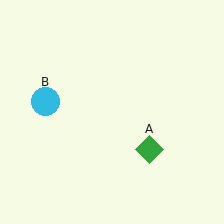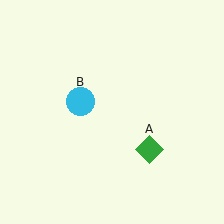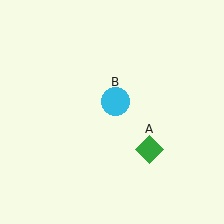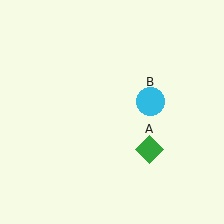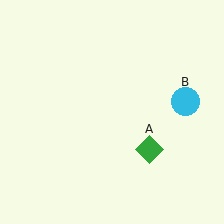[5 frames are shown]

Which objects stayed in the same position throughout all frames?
Green diamond (object A) remained stationary.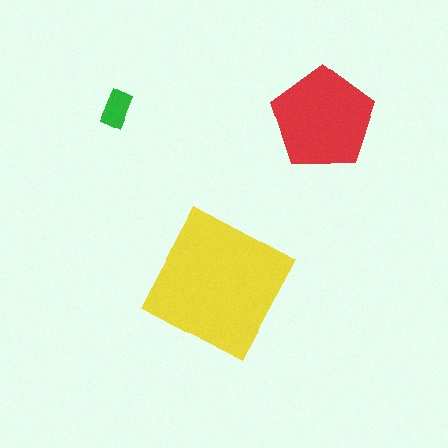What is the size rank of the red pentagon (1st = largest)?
2nd.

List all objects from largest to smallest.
The yellow square, the red pentagon, the green rectangle.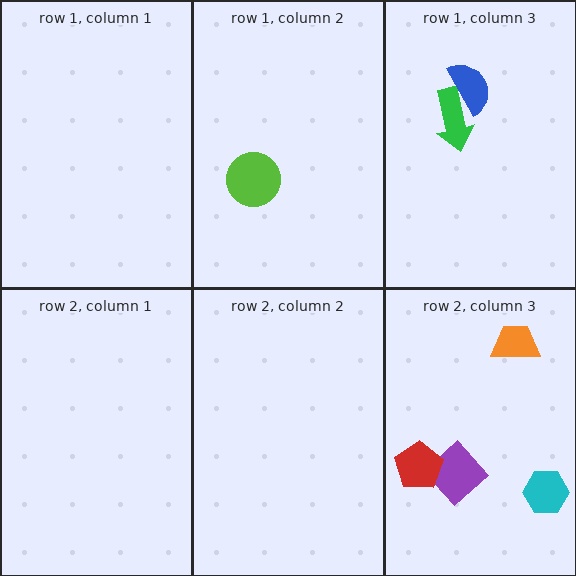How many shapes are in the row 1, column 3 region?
2.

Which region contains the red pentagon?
The row 2, column 3 region.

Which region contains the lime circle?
The row 1, column 2 region.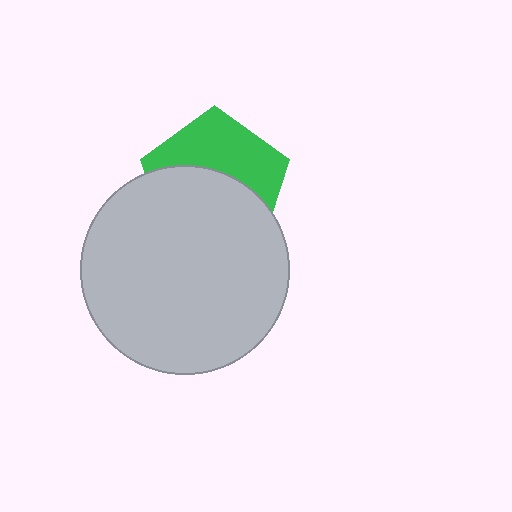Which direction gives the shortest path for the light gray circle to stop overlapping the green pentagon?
Moving down gives the shortest separation.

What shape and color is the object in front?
The object in front is a light gray circle.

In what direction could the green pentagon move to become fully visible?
The green pentagon could move up. That would shift it out from behind the light gray circle entirely.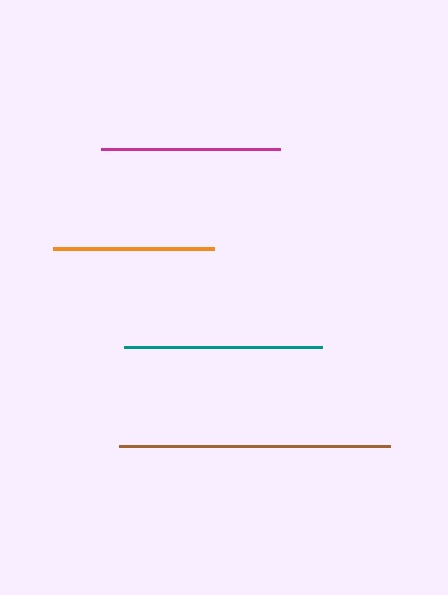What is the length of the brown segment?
The brown segment is approximately 271 pixels long.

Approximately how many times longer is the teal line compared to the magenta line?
The teal line is approximately 1.1 times the length of the magenta line.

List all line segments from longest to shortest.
From longest to shortest: brown, teal, magenta, orange.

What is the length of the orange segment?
The orange segment is approximately 161 pixels long.